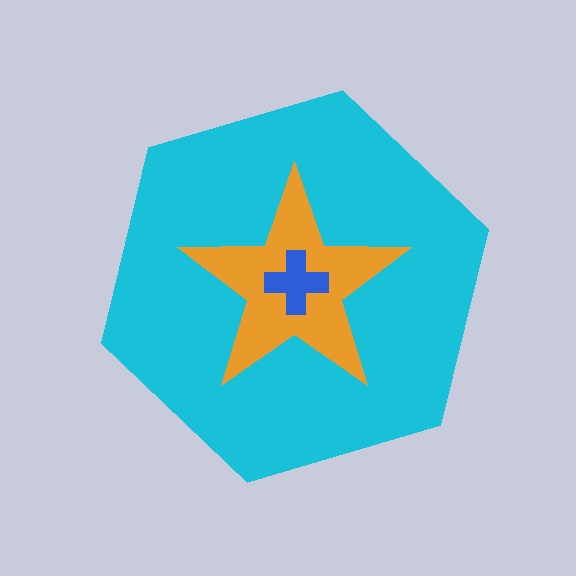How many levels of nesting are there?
3.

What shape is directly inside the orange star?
The blue cross.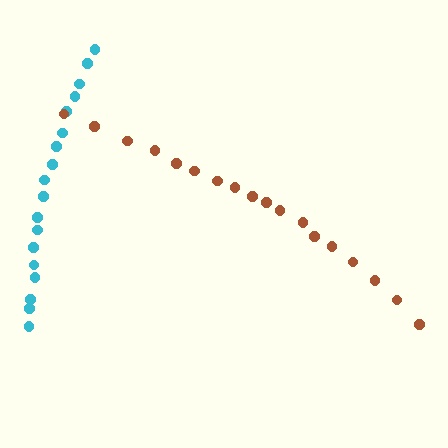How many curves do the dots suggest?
There are 2 distinct paths.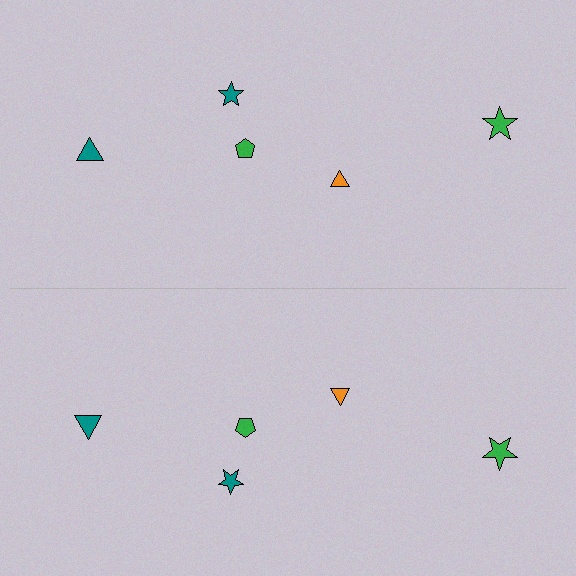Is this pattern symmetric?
Yes, this pattern has bilateral (reflection) symmetry.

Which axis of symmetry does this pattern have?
The pattern has a horizontal axis of symmetry running through the center of the image.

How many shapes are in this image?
There are 10 shapes in this image.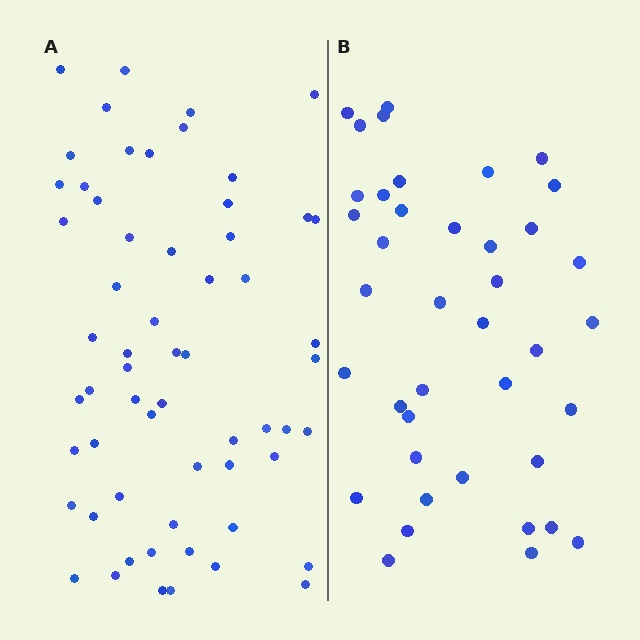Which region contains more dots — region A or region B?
Region A (the left region) has more dots.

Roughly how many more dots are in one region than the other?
Region A has approximately 20 more dots than region B.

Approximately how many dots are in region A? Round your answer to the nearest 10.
About 60 dots.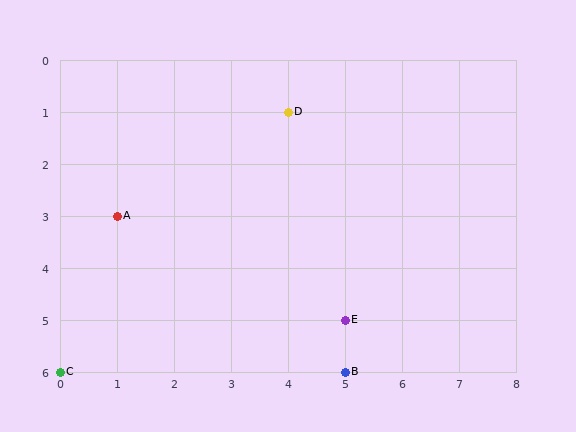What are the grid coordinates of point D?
Point D is at grid coordinates (4, 1).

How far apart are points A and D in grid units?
Points A and D are 3 columns and 2 rows apart (about 3.6 grid units diagonally).